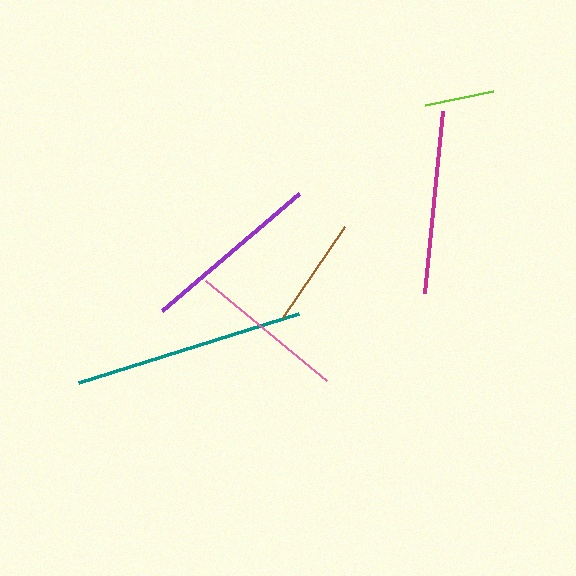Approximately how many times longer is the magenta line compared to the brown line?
The magenta line is approximately 1.7 times the length of the brown line.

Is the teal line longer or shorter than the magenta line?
The teal line is longer than the magenta line.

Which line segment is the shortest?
The lime line is the shortest at approximately 69 pixels.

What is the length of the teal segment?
The teal segment is approximately 230 pixels long.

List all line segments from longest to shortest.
From longest to shortest: teal, magenta, purple, pink, brown, lime.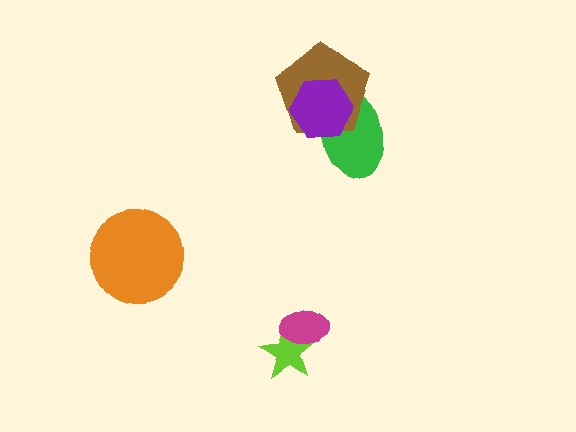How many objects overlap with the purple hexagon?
2 objects overlap with the purple hexagon.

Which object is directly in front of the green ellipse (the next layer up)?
The brown pentagon is directly in front of the green ellipse.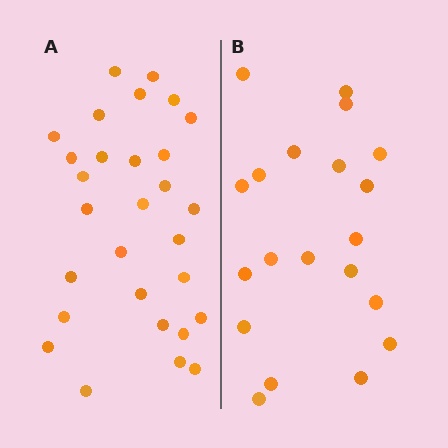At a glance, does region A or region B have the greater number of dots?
Region A (the left region) has more dots.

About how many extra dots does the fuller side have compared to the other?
Region A has roughly 8 or so more dots than region B.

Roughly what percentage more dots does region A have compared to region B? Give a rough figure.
About 45% more.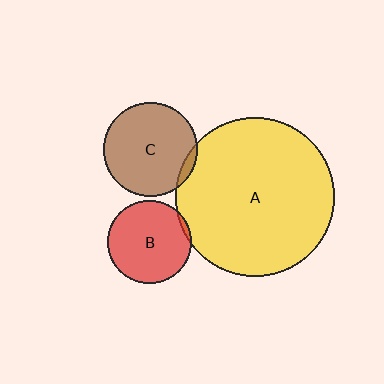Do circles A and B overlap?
Yes.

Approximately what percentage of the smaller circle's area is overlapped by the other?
Approximately 5%.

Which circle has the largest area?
Circle A (yellow).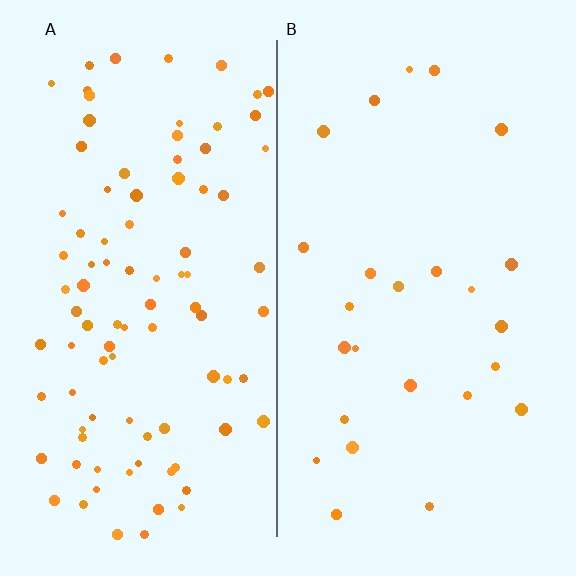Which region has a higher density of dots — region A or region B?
A (the left).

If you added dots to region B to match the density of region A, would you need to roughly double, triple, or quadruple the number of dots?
Approximately quadruple.